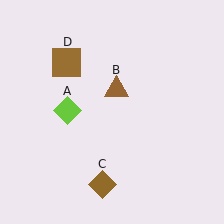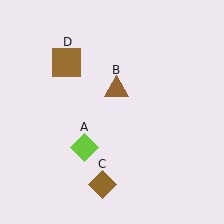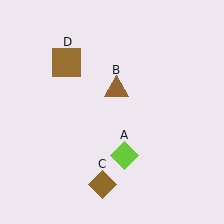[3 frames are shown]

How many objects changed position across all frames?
1 object changed position: lime diamond (object A).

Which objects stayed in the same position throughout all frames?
Brown triangle (object B) and brown diamond (object C) and brown square (object D) remained stationary.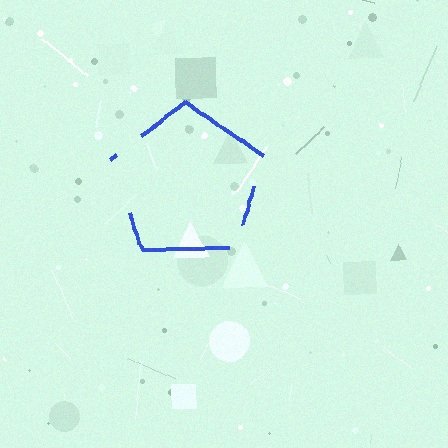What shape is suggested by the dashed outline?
The dashed outline suggests a pentagon.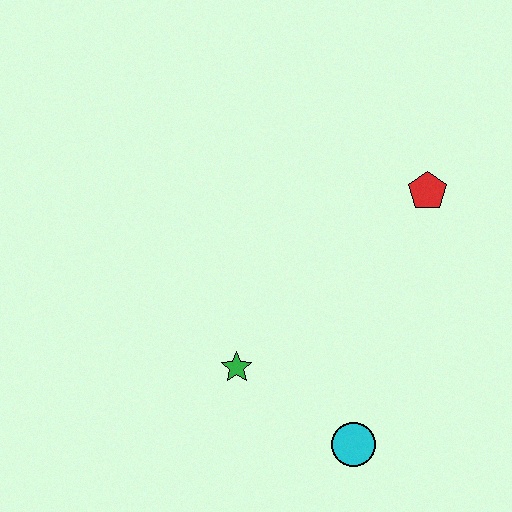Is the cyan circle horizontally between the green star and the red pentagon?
Yes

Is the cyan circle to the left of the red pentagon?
Yes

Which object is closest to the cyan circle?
The green star is closest to the cyan circle.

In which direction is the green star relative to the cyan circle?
The green star is to the left of the cyan circle.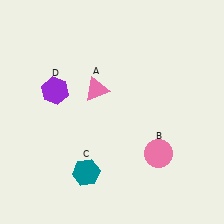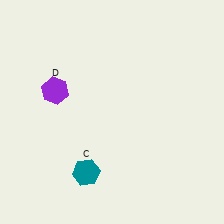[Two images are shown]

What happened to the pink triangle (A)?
The pink triangle (A) was removed in Image 2. It was in the top-left area of Image 1.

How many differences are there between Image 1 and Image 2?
There are 2 differences between the two images.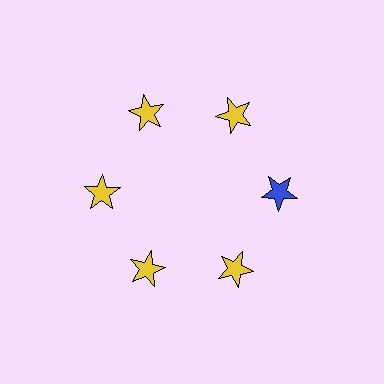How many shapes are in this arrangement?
There are 6 shapes arranged in a ring pattern.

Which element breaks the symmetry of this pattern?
The blue star at roughly the 3 o'clock position breaks the symmetry. All other shapes are yellow stars.